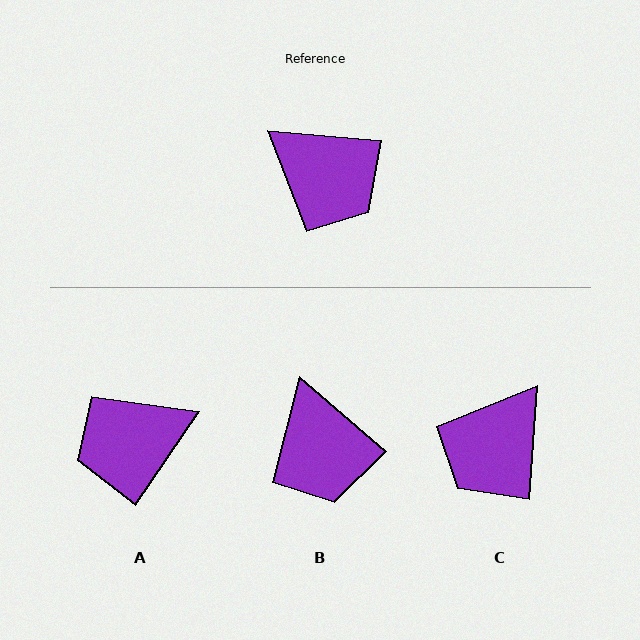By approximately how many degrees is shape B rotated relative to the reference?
Approximately 35 degrees clockwise.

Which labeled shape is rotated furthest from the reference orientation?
A, about 119 degrees away.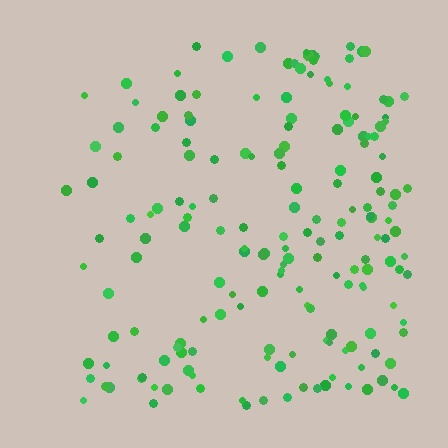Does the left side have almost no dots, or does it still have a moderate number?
Still a moderate number, just noticeably fewer than the right.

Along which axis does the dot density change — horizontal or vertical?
Horizontal.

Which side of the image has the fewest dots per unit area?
The left.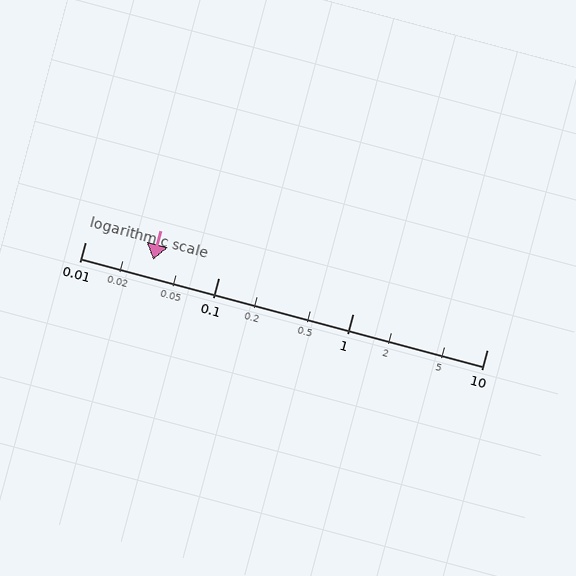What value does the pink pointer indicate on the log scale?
The pointer indicates approximately 0.032.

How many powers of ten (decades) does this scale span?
The scale spans 3 decades, from 0.01 to 10.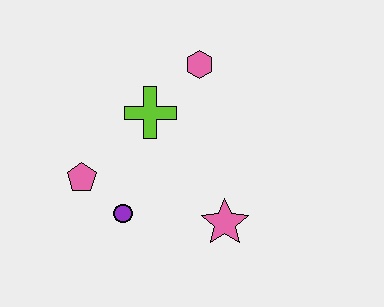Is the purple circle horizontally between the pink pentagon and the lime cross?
Yes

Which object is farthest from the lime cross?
The pink star is farthest from the lime cross.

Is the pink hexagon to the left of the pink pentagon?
No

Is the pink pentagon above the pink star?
Yes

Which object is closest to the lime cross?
The pink hexagon is closest to the lime cross.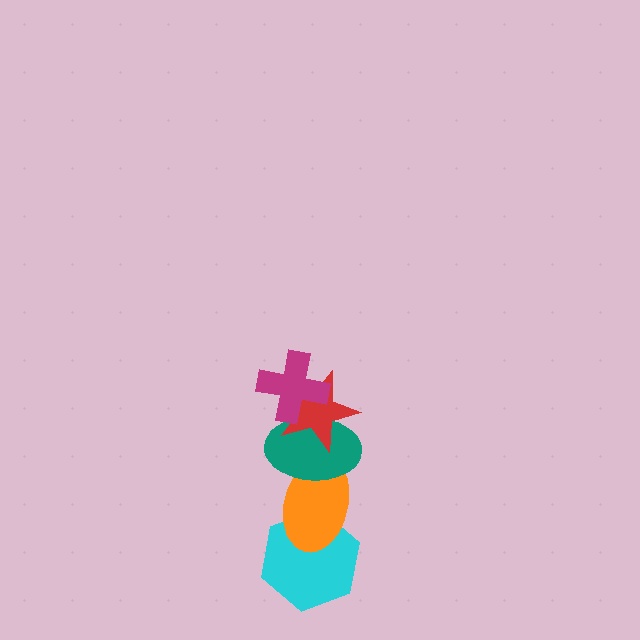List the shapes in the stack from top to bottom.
From top to bottom: the magenta cross, the red star, the teal ellipse, the orange ellipse, the cyan hexagon.